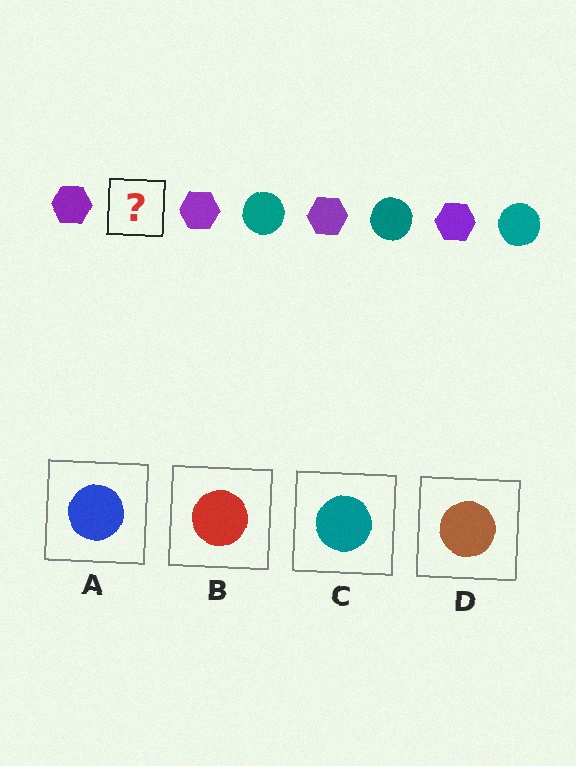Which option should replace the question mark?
Option C.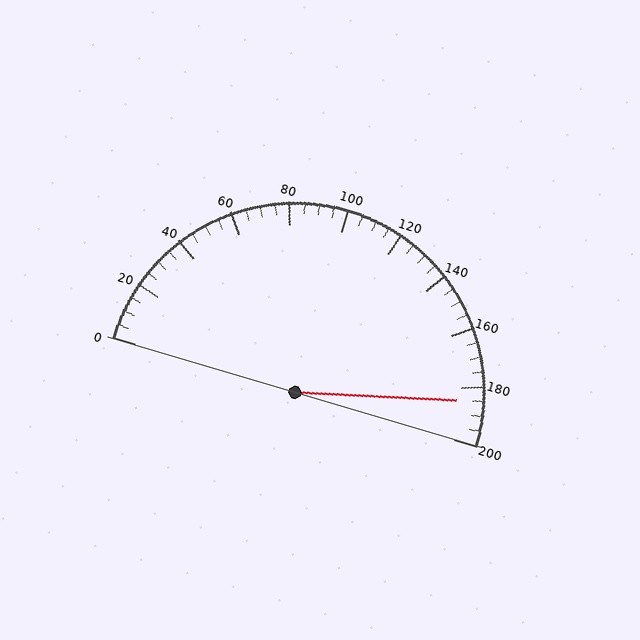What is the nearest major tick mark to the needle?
The nearest major tick mark is 180.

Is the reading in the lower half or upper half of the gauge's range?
The reading is in the upper half of the range (0 to 200).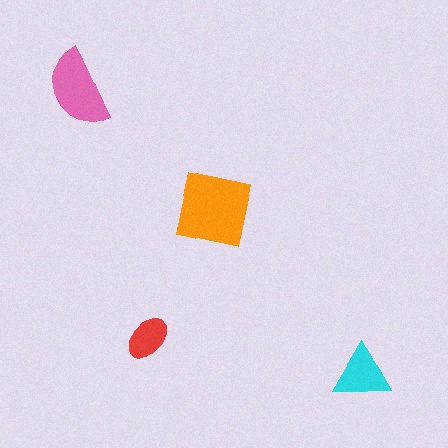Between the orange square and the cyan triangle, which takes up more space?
The orange square.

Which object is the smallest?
The red ellipse.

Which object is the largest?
The orange square.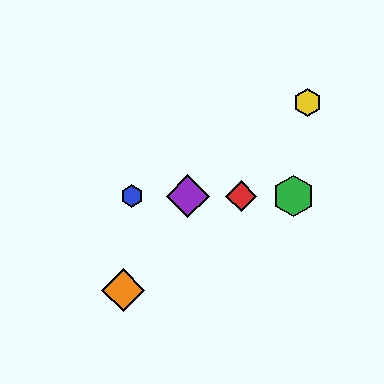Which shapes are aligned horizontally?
The red diamond, the blue hexagon, the green hexagon, the purple diamond are aligned horizontally.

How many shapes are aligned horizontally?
4 shapes (the red diamond, the blue hexagon, the green hexagon, the purple diamond) are aligned horizontally.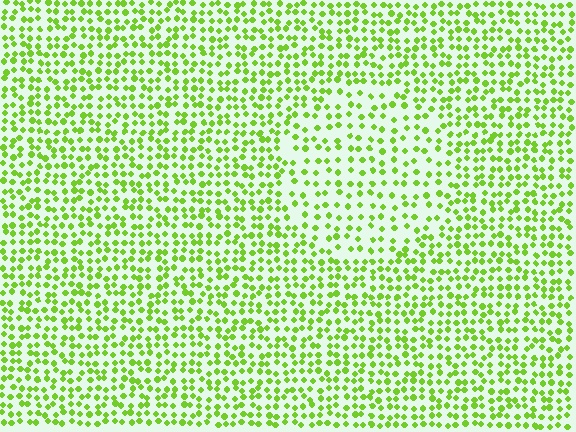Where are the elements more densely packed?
The elements are more densely packed outside the circle boundary.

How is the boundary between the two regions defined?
The boundary is defined by a change in element density (approximately 1.7x ratio). All elements are the same color, size, and shape.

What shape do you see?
I see a circle.